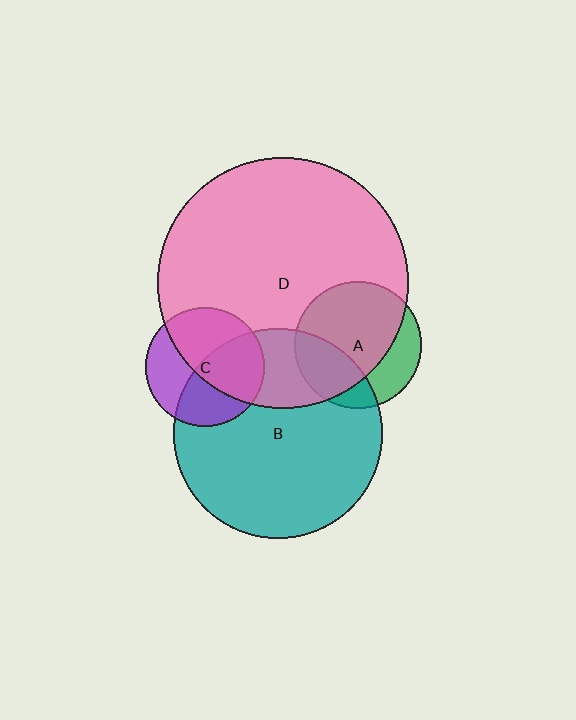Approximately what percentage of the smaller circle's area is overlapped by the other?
Approximately 30%.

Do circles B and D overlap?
Yes.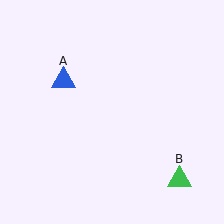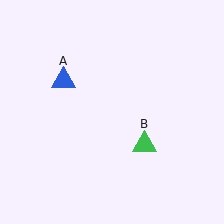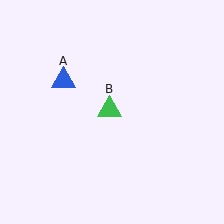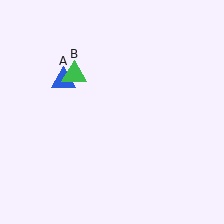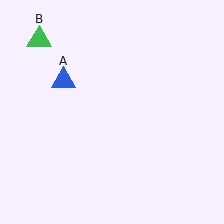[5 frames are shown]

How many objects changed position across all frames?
1 object changed position: green triangle (object B).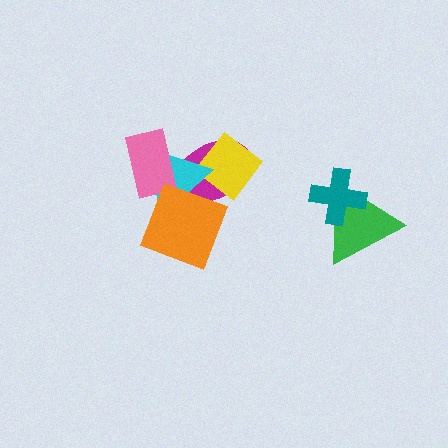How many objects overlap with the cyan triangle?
4 objects overlap with the cyan triangle.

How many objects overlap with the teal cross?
1 object overlaps with the teal cross.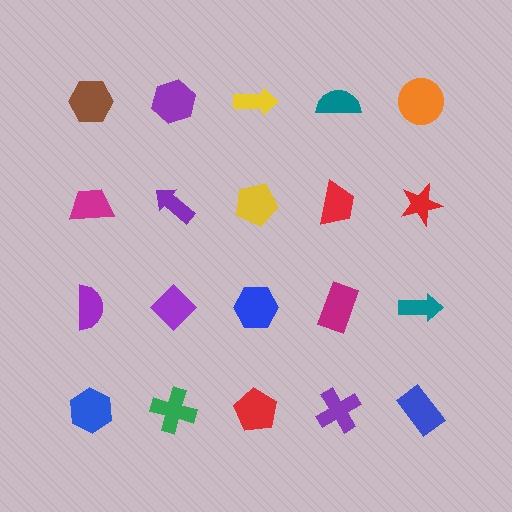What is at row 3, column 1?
A purple semicircle.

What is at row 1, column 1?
A brown hexagon.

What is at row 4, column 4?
A purple cross.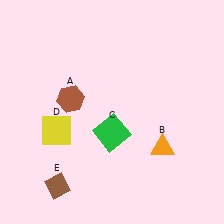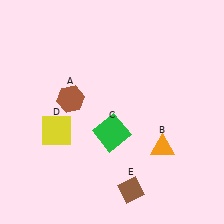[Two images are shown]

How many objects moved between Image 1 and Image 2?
1 object moved between the two images.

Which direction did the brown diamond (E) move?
The brown diamond (E) moved right.